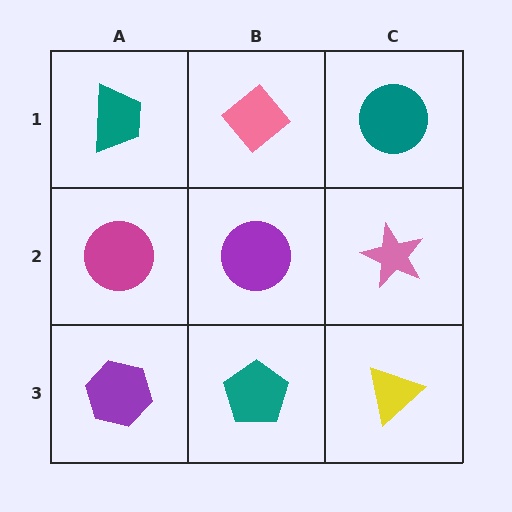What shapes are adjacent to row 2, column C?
A teal circle (row 1, column C), a yellow triangle (row 3, column C), a purple circle (row 2, column B).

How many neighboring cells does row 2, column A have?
3.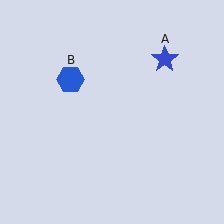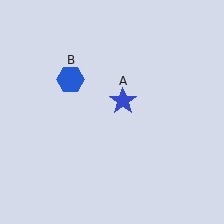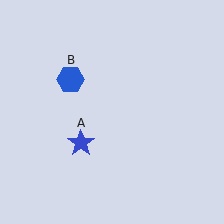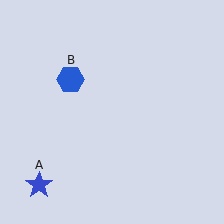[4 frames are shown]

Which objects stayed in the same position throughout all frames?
Blue hexagon (object B) remained stationary.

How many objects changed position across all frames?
1 object changed position: blue star (object A).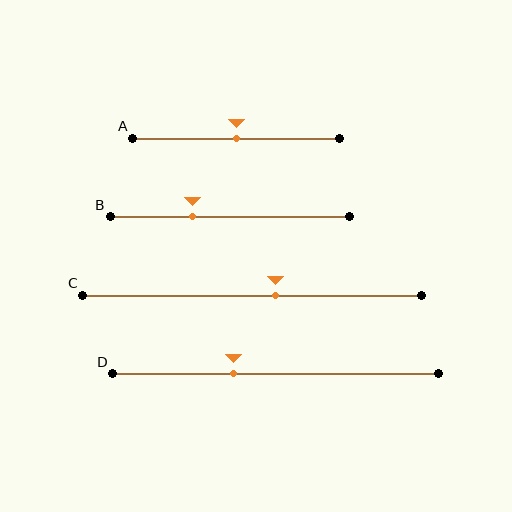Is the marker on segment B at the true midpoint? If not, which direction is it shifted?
No, the marker on segment B is shifted to the left by about 16% of the segment length.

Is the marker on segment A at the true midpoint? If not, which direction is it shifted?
Yes, the marker on segment A is at the true midpoint.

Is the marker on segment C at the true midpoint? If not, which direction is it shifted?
No, the marker on segment C is shifted to the right by about 7% of the segment length.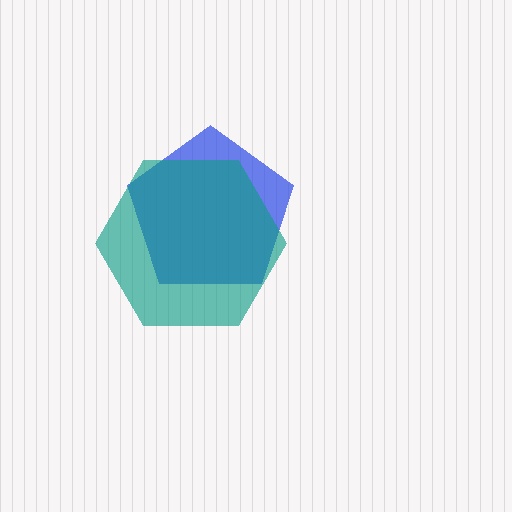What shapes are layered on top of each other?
The layered shapes are: a blue pentagon, a teal hexagon.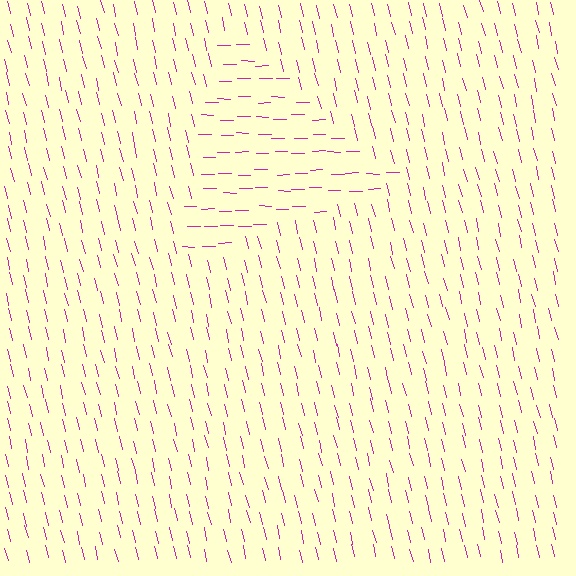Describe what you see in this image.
The image is filled with small magenta line segments. A triangle region in the image has lines oriented differently from the surrounding lines, creating a visible texture boundary.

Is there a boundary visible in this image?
Yes, there is a texture boundary formed by a change in line orientation.